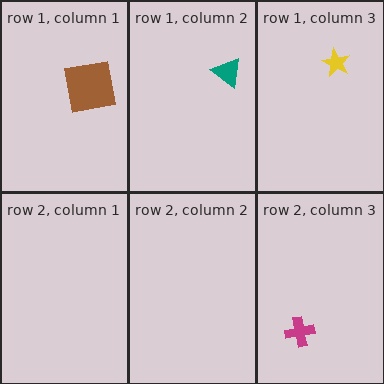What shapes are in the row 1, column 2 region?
The teal triangle.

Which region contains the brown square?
The row 1, column 1 region.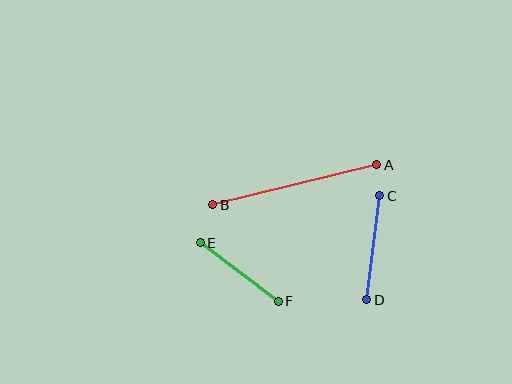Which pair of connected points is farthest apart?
Points A and B are farthest apart.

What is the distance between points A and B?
The distance is approximately 169 pixels.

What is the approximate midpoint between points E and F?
The midpoint is at approximately (239, 272) pixels.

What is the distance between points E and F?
The distance is approximately 97 pixels.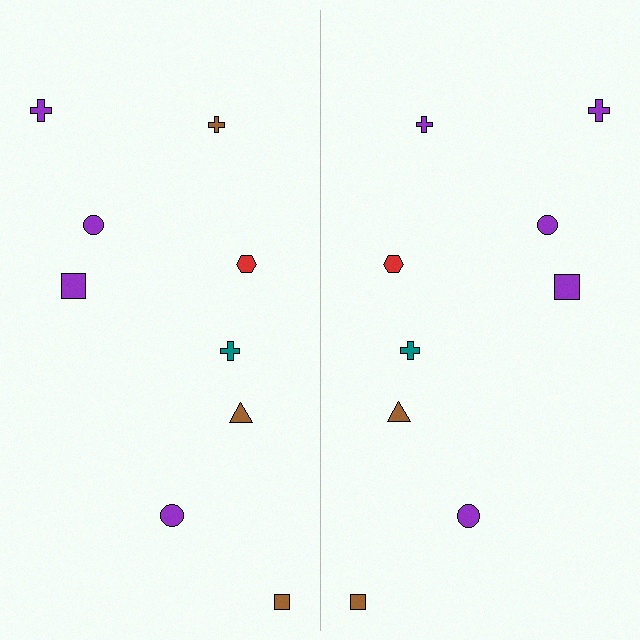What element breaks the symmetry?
The purple cross on the right side breaks the symmetry — its mirror counterpart is brown.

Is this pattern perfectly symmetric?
No, the pattern is not perfectly symmetric. The purple cross on the right side breaks the symmetry — its mirror counterpart is brown.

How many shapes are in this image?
There are 18 shapes in this image.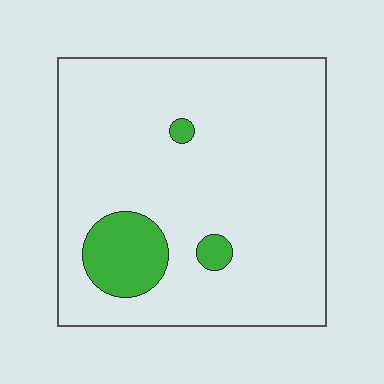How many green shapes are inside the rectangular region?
3.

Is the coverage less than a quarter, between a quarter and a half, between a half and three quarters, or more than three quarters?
Less than a quarter.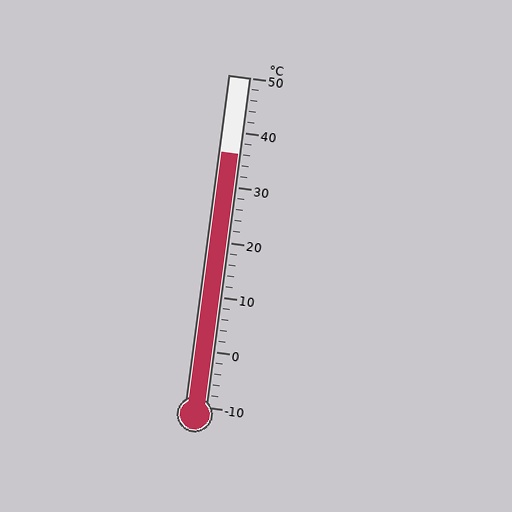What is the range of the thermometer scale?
The thermometer scale ranges from -10°C to 50°C.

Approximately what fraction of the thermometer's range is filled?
The thermometer is filled to approximately 75% of its range.